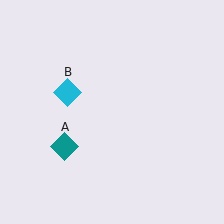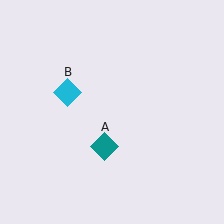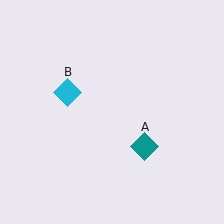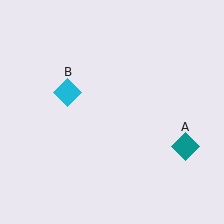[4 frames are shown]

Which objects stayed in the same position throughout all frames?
Cyan diamond (object B) remained stationary.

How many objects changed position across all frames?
1 object changed position: teal diamond (object A).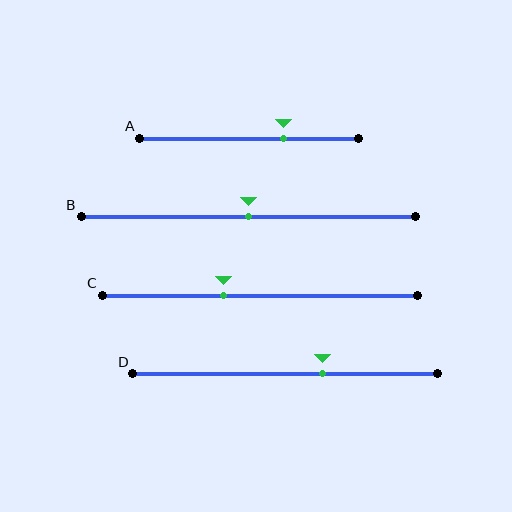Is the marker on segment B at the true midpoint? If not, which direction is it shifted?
Yes, the marker on segment B is at the true midpoint.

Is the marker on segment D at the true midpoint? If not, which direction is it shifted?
No, the marker on segment D is shifted to the right by about 12% of the segment length.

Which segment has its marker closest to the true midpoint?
Segment B has its marker closest to the true midpoint.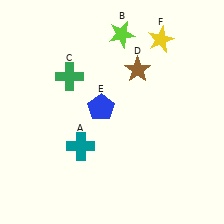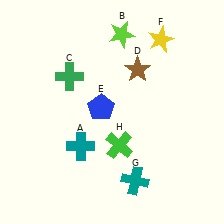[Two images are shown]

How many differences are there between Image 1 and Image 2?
There are 2 differences between the two images.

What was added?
A teal cross (G), a green cross (H) were added in Image 2.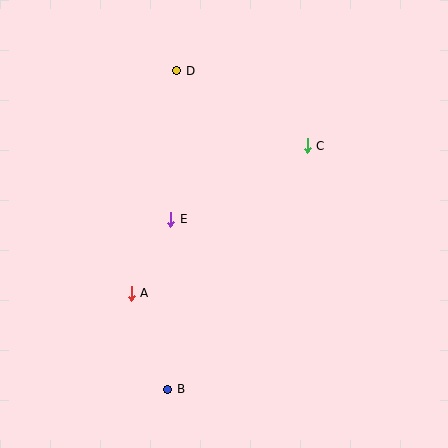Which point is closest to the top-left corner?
Point D is closest to the top-left corner.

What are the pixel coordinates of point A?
Point A is at (131, 293).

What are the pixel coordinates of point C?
Point C is at (307, 146).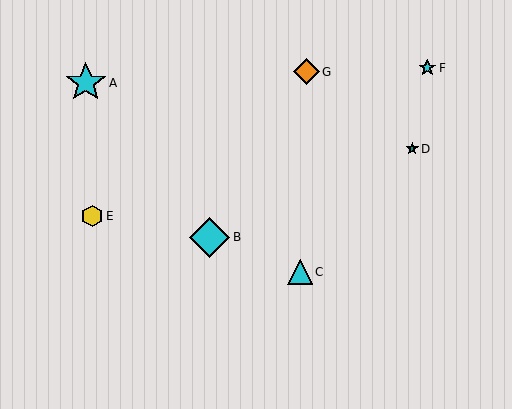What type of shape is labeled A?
Shape A is a cyan star.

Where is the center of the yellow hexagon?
The center of the yellow hexagon is at (92, 216).